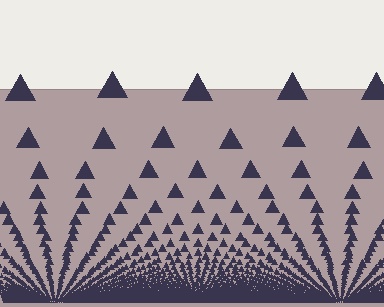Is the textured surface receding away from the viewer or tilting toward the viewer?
The surface appears to tilt toward the viewer. Texture elements get larger and sparser toward the top.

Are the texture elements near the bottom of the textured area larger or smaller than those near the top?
Smaller. The gradient is inverted — elements near the bottom are smaller and denser.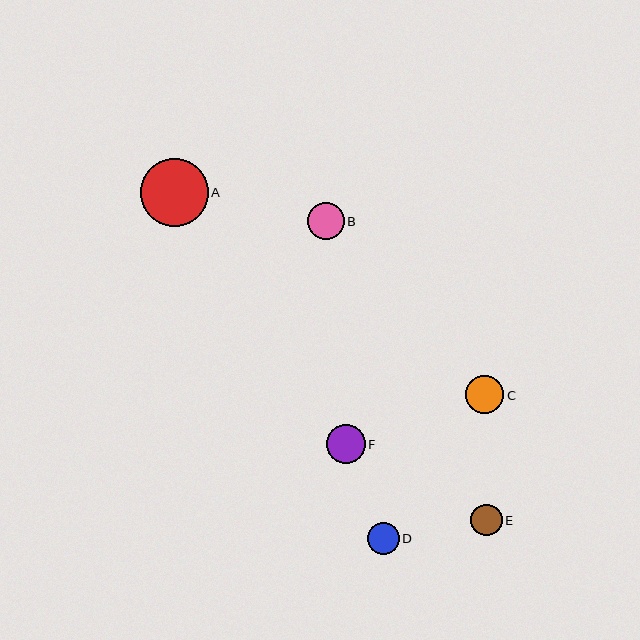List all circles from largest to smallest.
From largest to smallest: A, F, C, B, D, E.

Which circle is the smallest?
Circle E is the smallest with a size of approximately 31 pixels.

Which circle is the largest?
Circle A is the largest with a size of approximately 68 pixels.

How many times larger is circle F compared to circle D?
Circle F is approximately 1.2 times the size of circle D.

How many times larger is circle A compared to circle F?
Circle A is approximately 1.7 times the size of circle F.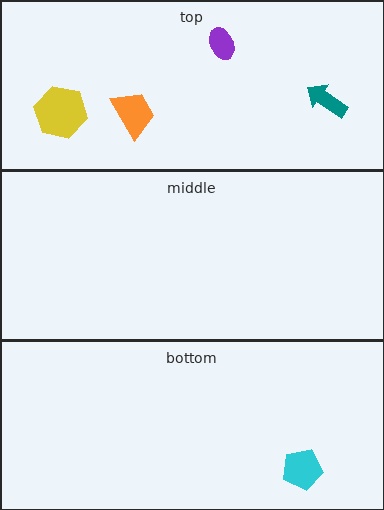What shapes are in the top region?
The yellow hexagon, the orange trapezoid, the teal arrow, the purple ellipse.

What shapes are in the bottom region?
The cyan pentagon.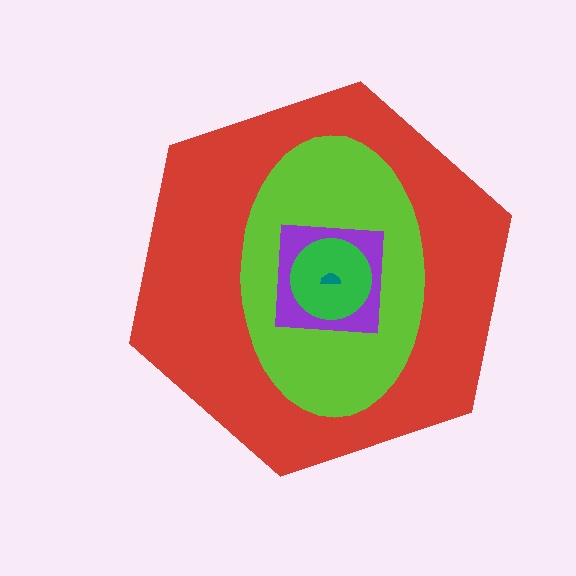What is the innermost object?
The teal semicircle.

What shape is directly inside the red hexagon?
The lime ellipse.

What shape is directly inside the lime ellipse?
The purple square.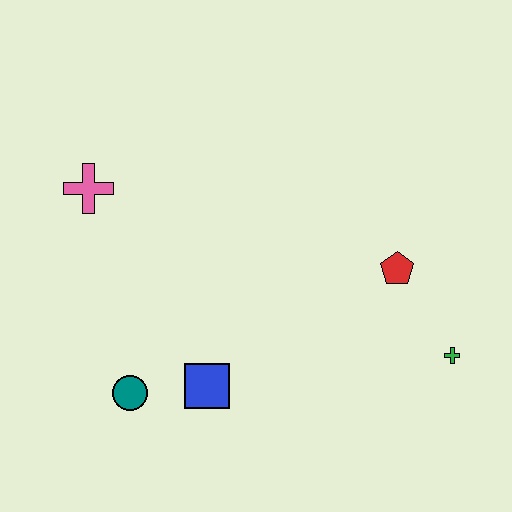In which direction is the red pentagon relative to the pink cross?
The red pentagon is to the right of the pink cross.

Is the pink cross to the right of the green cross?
No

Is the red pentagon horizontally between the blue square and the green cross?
Yes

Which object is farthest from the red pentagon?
The pink cross is farthest from the red pentagon.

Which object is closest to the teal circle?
The blue square is closest to the teal circle.